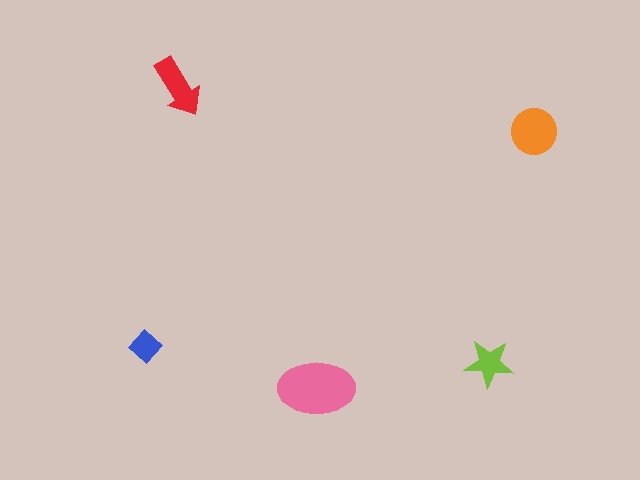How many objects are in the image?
There are 5 objects in the image.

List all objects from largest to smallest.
The pink ellipse, the orange circle, the red arrow, the lime star, the blue diamond.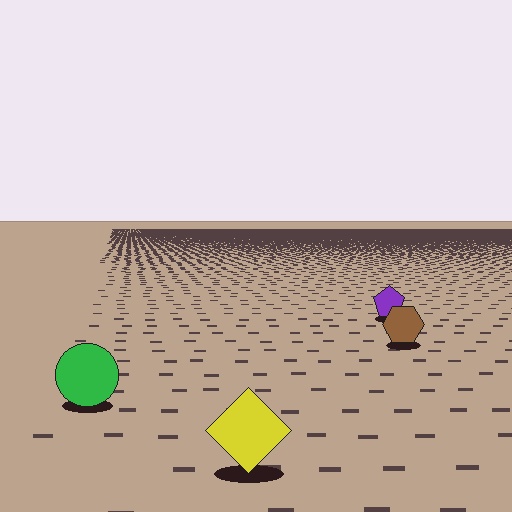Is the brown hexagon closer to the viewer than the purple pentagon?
Yes. The brown hexagon is closer — you can tell from the texture gradient: the ground texture is coarser near it.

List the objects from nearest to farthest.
From nearest to farthest: the yellow diamond, the green circle, the brown hexagon, the purple pentagon.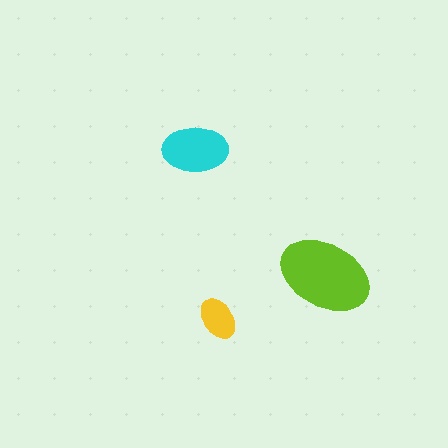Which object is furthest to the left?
The cyan ellipse is leftmost.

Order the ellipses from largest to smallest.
the lime one, the cyan one, the yellow one.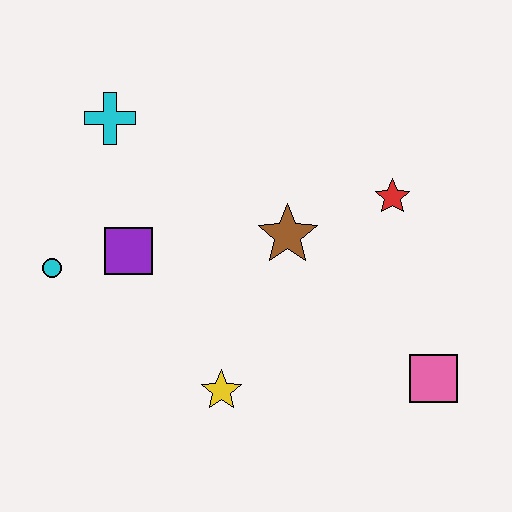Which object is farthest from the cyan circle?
The pink square is farthest from the cyan circle.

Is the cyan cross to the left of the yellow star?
Yes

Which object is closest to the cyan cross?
The purple square is closest to the cyan cross.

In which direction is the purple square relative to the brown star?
The purple square is to the left of the brown star.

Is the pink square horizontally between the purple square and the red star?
No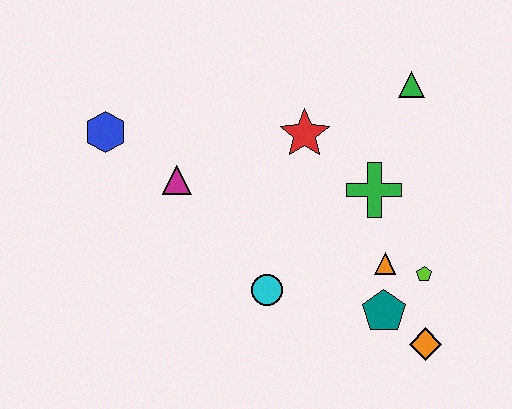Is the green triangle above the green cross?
Yes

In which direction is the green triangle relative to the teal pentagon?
The green triangle is above the teal pentagon.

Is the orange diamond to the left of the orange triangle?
No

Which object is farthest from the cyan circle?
The green triangle is farthest from the cyan circle.